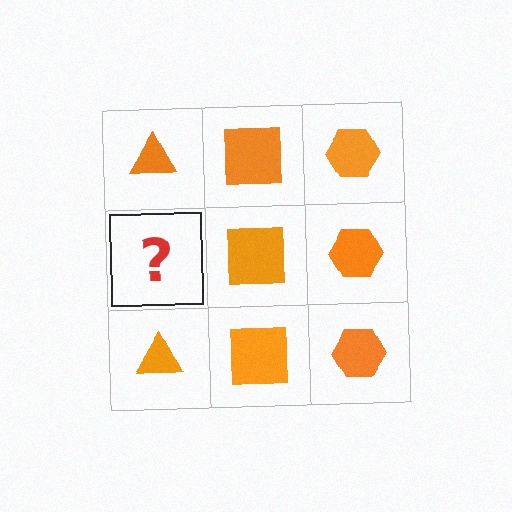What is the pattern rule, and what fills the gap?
The rule is that each column has a consistent shape. The gap should be filled with an orange triangle.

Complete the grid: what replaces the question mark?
The question mark should be replaced with an orange triangle.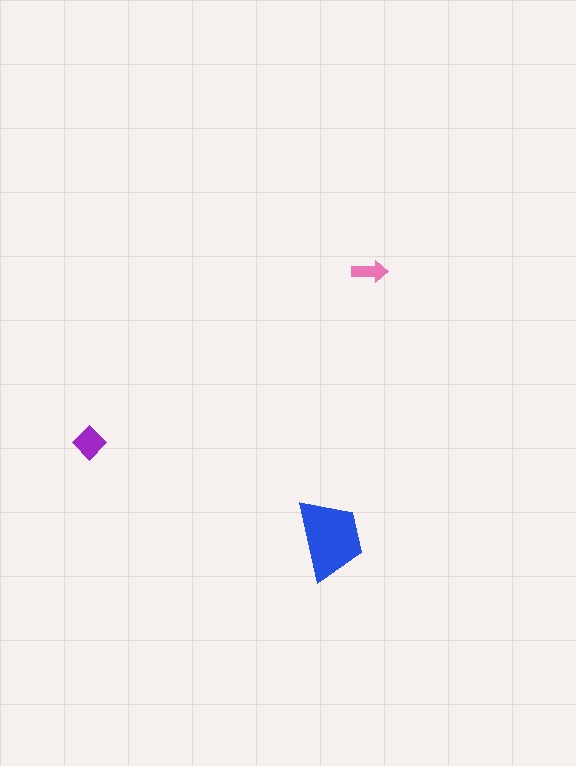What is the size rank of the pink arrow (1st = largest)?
3rd.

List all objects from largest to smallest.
The blue trapezoid, the purple diamond, the pink arrow.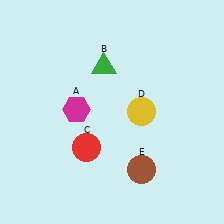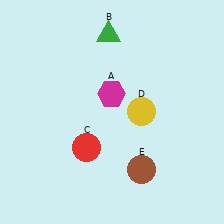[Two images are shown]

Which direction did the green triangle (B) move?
The green triangle (B) moved up.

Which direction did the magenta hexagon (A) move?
The magenta hexagon (A) moved right.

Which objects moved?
The objects that moved are: the magenta hexagon (A), the green triangle (B).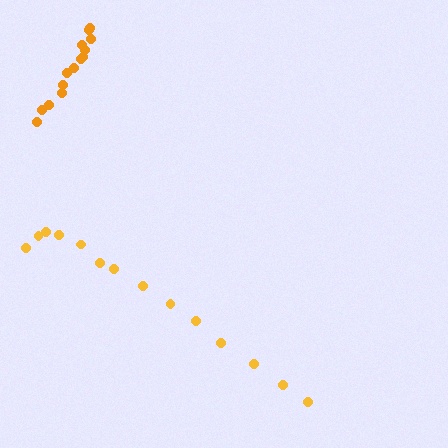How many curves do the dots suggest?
There are 2 distinct paths.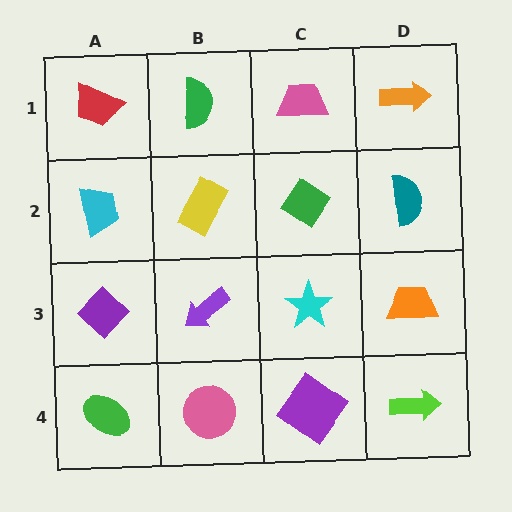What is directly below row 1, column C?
A green diamond.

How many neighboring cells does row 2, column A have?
3.